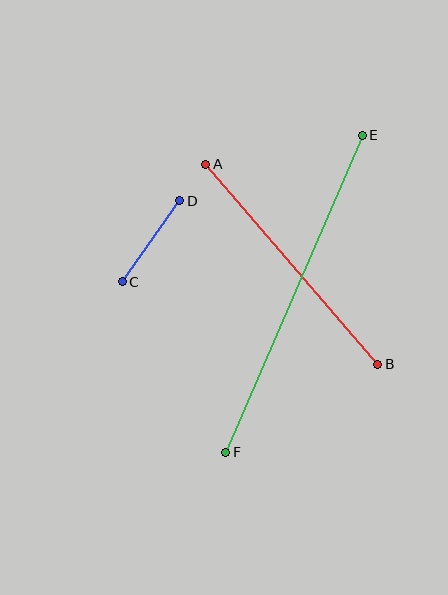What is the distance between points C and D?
The distance is approximately 99 pixels.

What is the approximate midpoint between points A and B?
The midpoint is at approximately (292, 264) pixels.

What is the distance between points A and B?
The distance is approximately 264 pixels.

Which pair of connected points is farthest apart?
Points E and F are farthest apart.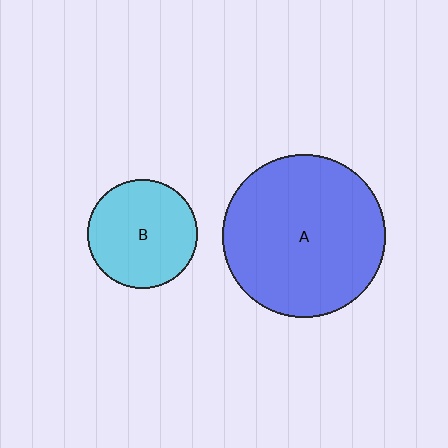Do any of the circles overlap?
No, none of the circles overlap.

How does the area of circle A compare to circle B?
Approximately 2.2 times.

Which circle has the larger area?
Circle A (blue).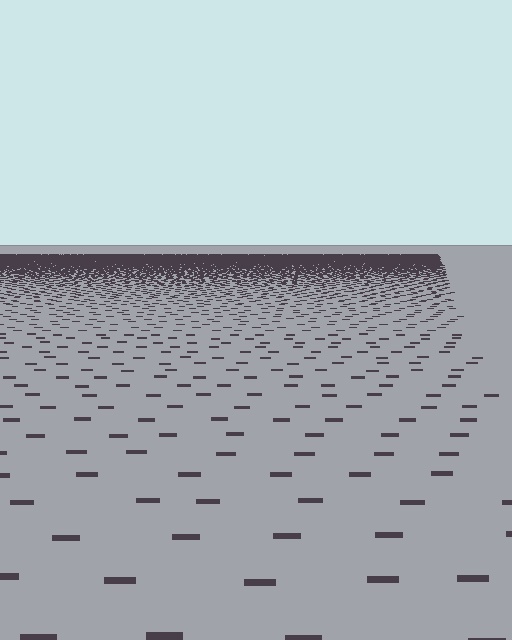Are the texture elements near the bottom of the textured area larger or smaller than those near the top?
Larger. Near the bottom, elements are closer to the viewer and appear at a bigger on-screen size.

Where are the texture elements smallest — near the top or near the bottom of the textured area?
Near the top.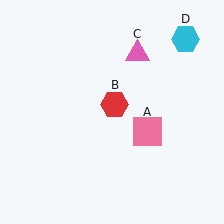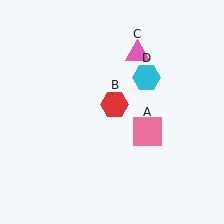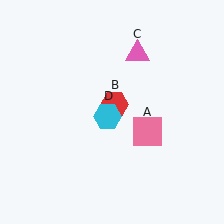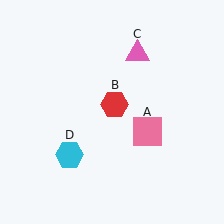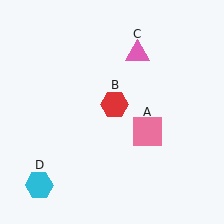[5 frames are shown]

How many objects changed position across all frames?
1 object changed position: cyan hexagon (object D).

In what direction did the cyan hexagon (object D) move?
The cyan hexagon (object D) moved down and to the left.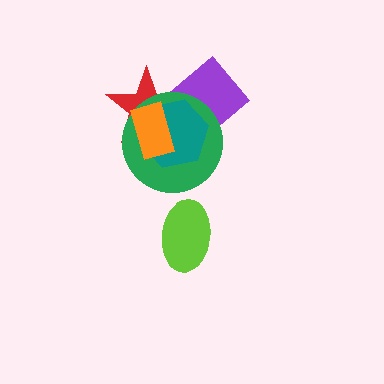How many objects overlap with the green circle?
4 objects overlap with the green circle.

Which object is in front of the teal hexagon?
The orange rectangle is in front of the teal hexagon.